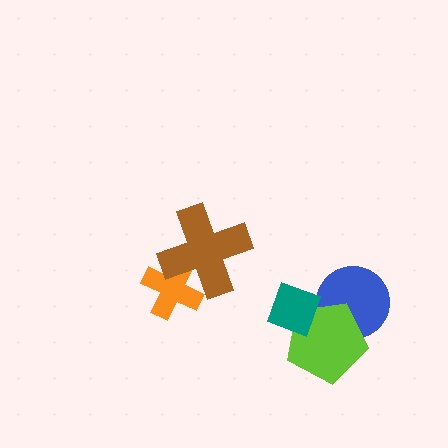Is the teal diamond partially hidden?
No, no other shape covers it.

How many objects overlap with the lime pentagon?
2 objects overlap with the lime pentagon.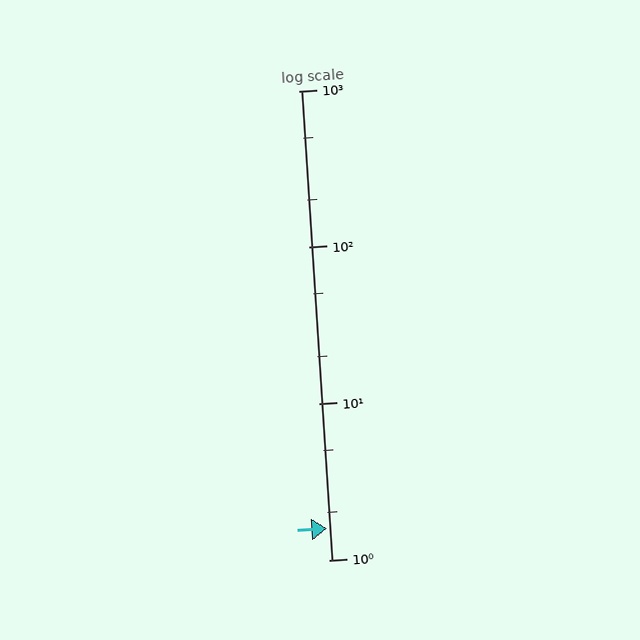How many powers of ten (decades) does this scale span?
The scale spans 3 decades, from 1 to 1000.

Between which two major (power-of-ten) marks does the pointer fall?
The pointer is between 1 and 10.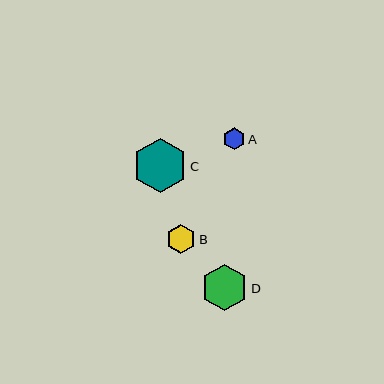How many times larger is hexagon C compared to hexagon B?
Hexagon C is approximately 1.8 times the size of hexagon B.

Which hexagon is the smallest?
Hexagon A is the smallest with a size of approximately 22 pixels.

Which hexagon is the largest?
Hexagon C is the largest with a size of approximately 54 pixels.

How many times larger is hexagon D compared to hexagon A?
Hexagon D is approximately 2.1 times the size of hexagon A.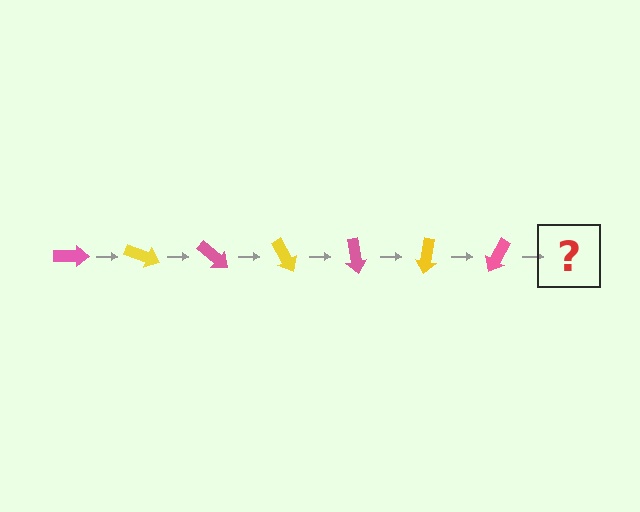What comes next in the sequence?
The next element should be a yellow arrow, rotated 140 degrees from the start.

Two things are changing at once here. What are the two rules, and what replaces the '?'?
The two rules are that it rotates 20 degrees each step and the color cycles through pink and yellow. The '?' should be a yellow arrow, rotated 140 degrees from the start.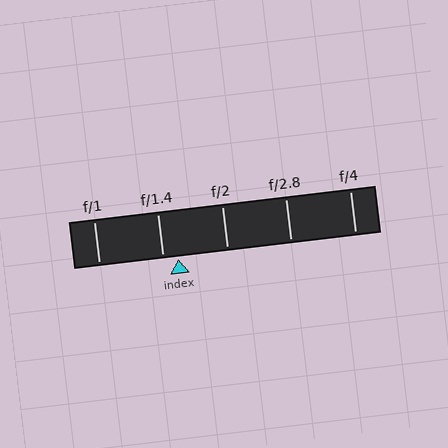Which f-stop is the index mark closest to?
The index mark is closest to f/1.4.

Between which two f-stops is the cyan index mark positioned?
The index mark is between f/1.4 and f/2.